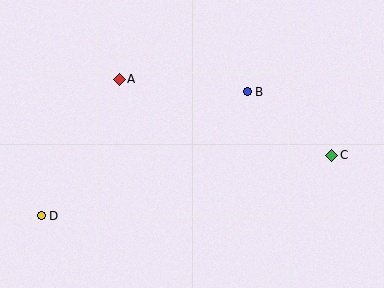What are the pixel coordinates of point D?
Point D is at (41, 216).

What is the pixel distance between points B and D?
The distance between B and D is 241 pixels.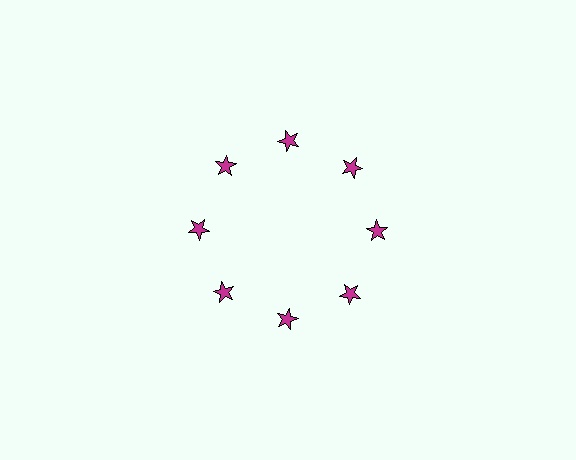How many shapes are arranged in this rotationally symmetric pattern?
There are 8 shapes, arranged in 8 groups of 1.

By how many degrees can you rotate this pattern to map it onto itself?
The pattern maps onto itself every 45 degrees of rotation.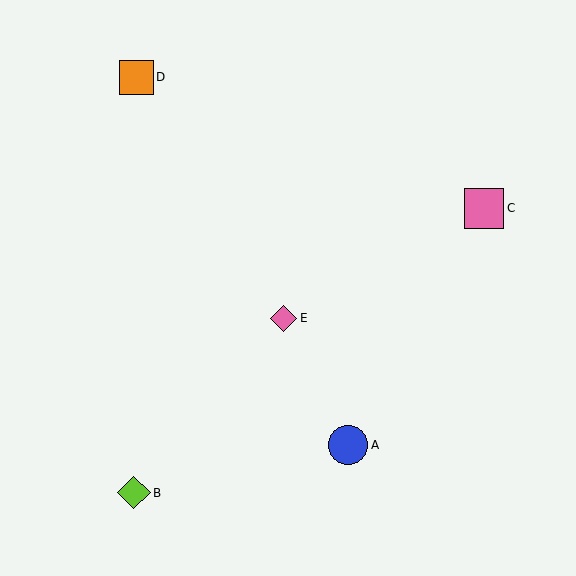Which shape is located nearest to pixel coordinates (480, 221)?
The pink square (labeled C) at (484, 208) is nearest to that location.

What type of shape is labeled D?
Shape D is an orange square.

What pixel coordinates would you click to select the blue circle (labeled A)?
Click at (348, 445) to select the blue circle A.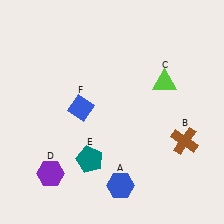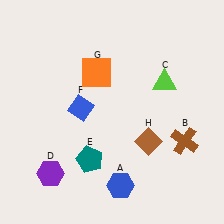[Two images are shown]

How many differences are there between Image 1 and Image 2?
There are 2 differences between the two images.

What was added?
An orange square (G), a brown diamond (H) were added in Image 2.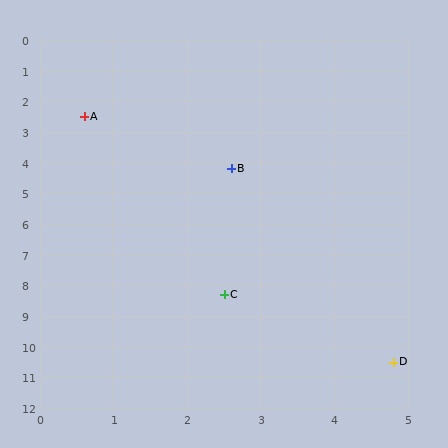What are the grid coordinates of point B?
Point B is at approximately (2.6, 4.2).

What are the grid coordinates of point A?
Point A is at approximately (0.6, 2.5).